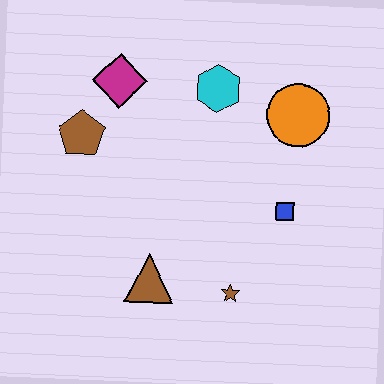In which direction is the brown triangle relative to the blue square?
The brown triangle is to the left of the blue square.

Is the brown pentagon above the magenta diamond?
No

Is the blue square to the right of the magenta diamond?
Yes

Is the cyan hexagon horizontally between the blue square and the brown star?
No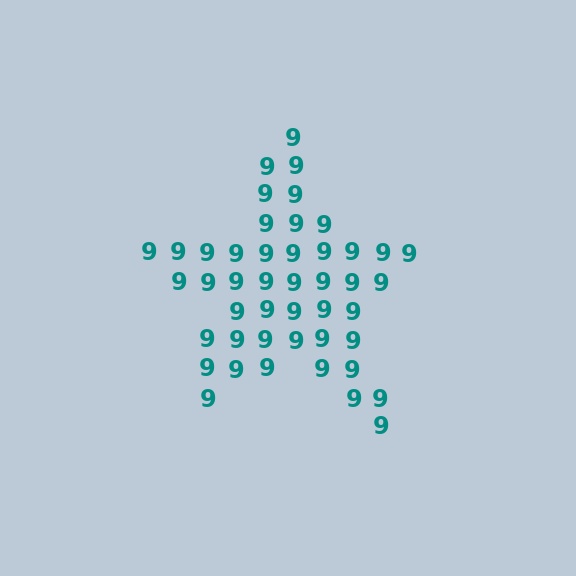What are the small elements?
The small elements are digit 9's.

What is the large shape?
The large shape is a star.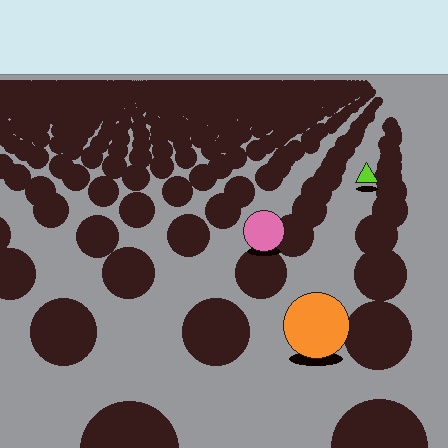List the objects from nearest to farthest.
From nearest to farthest: the orange circle, the pink circle, the lime triangle.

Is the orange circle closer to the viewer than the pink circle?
Yes. The orange circle is closer — you can tell from the texture gradient: the ground texture is coarser near it.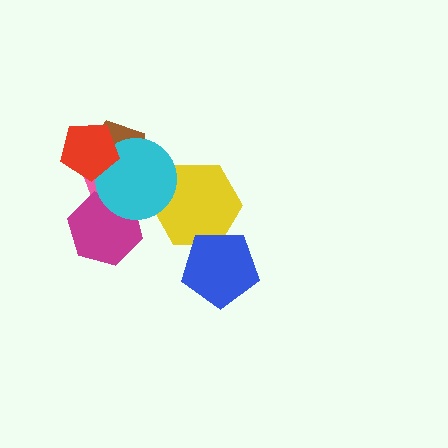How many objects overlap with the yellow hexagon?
2 objects overlap with the yellow hexagon.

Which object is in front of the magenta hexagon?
The cyan circle is in front of the magenta hexagon.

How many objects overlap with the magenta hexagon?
2 objects overlap with the magenta hexagon.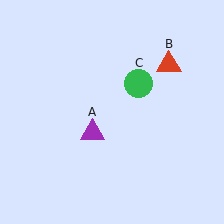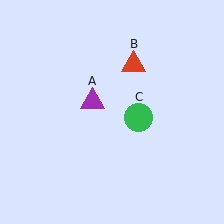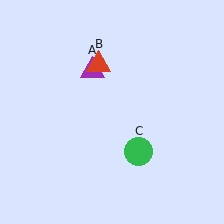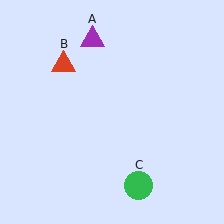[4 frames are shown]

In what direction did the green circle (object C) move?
The green circle (object C) moved down.